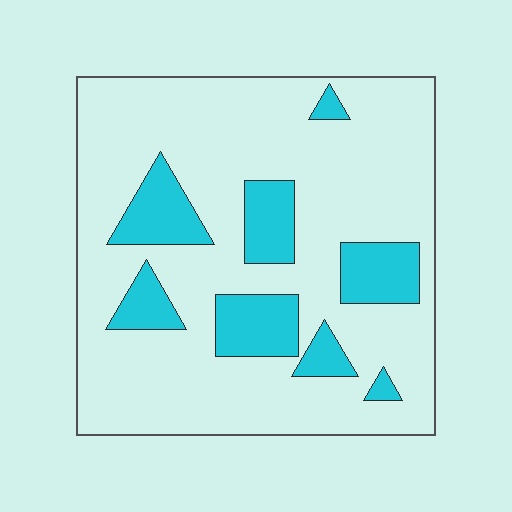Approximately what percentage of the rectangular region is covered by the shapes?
Approximately 20%.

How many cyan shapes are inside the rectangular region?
8.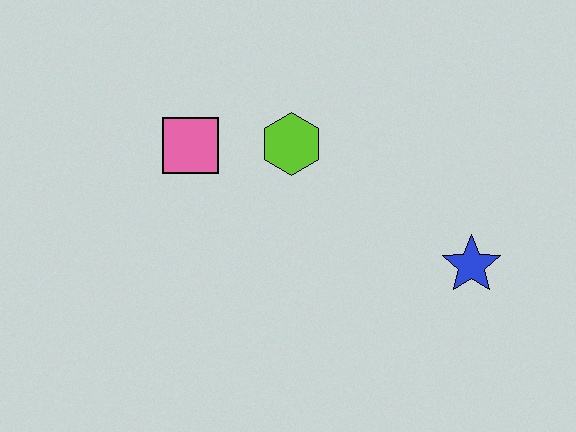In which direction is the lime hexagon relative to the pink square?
The lime hexagon is to the right of the pink square.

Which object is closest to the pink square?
The lime hexagon is closest to the pink square.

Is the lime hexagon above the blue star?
Yes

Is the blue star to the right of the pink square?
Yes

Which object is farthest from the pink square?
The blue star is farthest from the pink square.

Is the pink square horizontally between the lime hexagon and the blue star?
No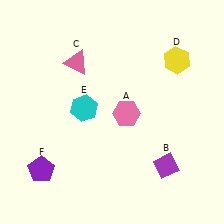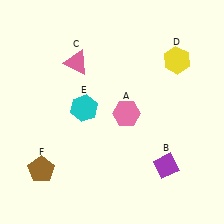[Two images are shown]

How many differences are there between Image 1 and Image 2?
There is 1 difference between the two images.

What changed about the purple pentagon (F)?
In Image 1, F is purple. In Image 2, it changed to brown.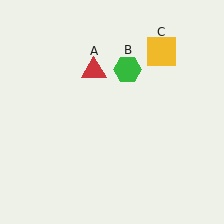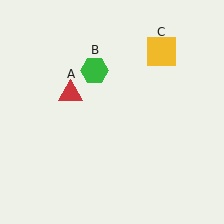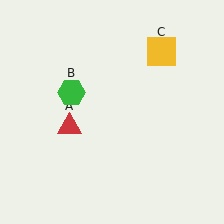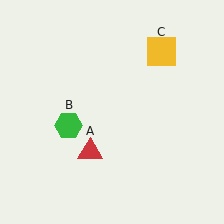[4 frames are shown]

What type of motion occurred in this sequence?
The red triangle (object A), green hexagon (object B) rotated counterclockwise around the center of the scene.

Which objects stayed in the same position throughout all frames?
Yellow square (object C) remained stationary.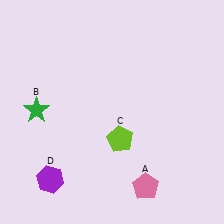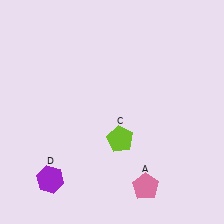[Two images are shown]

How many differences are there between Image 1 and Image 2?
There is 1 difference between the two images.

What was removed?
The green star (B) was removed in Image 2.